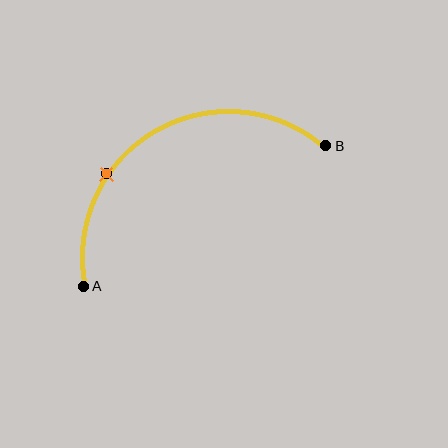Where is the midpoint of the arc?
The arc midpoint is the point on the curve farthest from the straight line joining A and B. It sits above that line.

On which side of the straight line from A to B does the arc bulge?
The arc bulges above the straight line connecting A and B.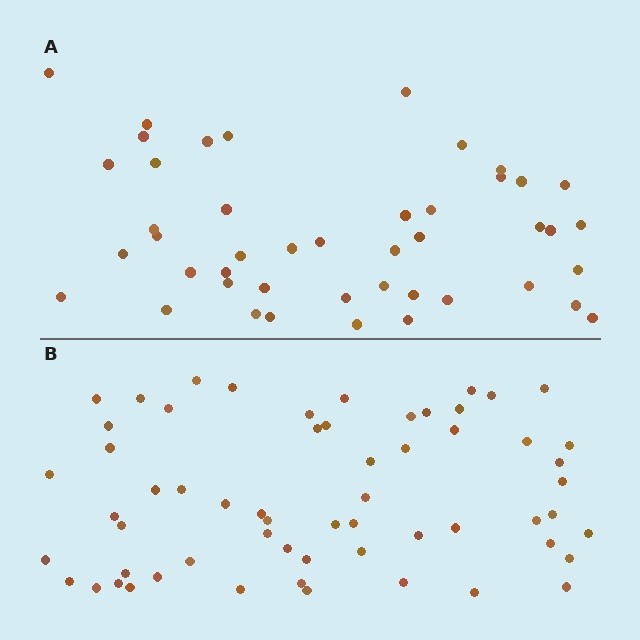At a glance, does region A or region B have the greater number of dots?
Region B (the bottom region) has more dots.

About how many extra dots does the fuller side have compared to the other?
Region B has approximately 15 more dots than region A.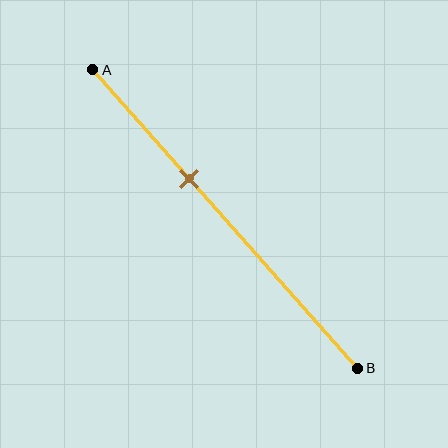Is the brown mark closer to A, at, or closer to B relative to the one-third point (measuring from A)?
The brown mark is closer to point B than the one-third point of segment AB.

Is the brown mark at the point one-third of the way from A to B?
No, the mark is at about 35% from A, not at the 33% one-third point.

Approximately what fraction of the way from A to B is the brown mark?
The brown mark is approximately 35% of the way from A to B.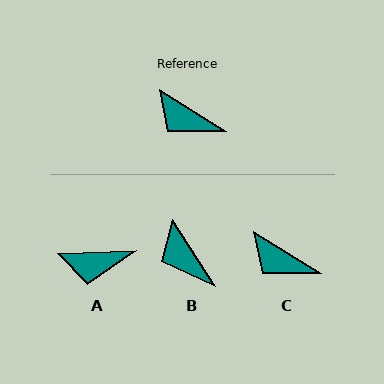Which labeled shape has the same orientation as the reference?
C.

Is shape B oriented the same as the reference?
No, it is off by about 26 degrees.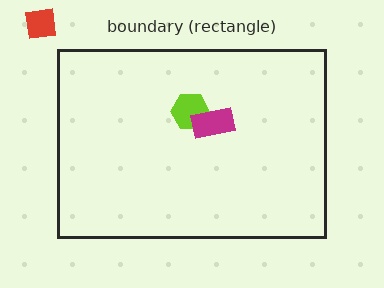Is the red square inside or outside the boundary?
Outside.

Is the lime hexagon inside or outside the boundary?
Inside.